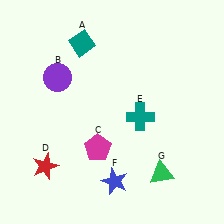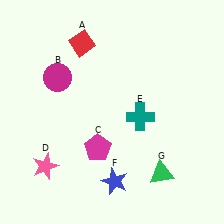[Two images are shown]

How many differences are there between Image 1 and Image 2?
There are 3 differences between the two images.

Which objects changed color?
A changed from teal to red. B changed from purple to magenta. D changed from red to pink.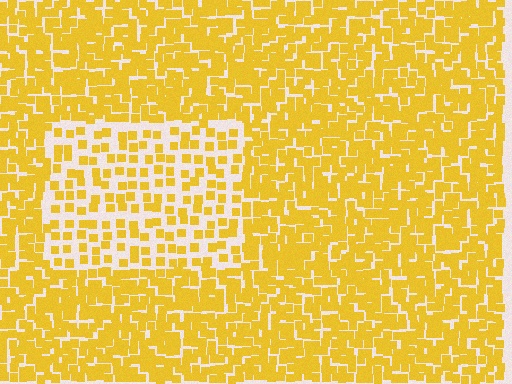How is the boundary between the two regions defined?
The boundary is defined by a change in element density (approximately 2.1x ratio). All elements are the same color, size, and shape.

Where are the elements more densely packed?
The elements are more densely packed outside the rectangle boundary.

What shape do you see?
I see a rectangle.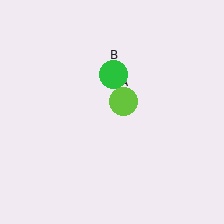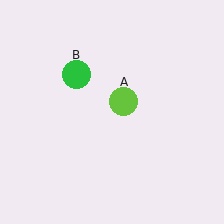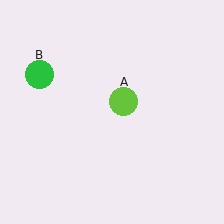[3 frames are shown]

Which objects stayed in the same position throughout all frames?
Lime circle (object A) remained stationary.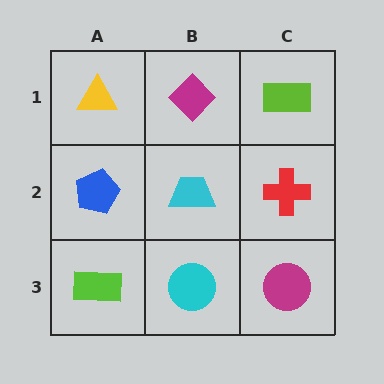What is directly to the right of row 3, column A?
A cyan circle.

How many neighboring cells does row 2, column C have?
3.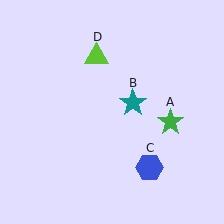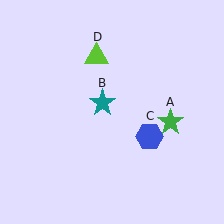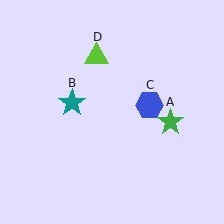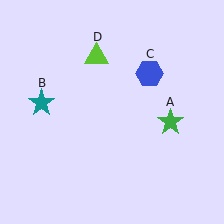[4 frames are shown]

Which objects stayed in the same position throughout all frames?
Green star (object A) and lime triangle (object D) remained stationary.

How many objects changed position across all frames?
2 objects changed position: teal star (object B), blue hexagon (object C).